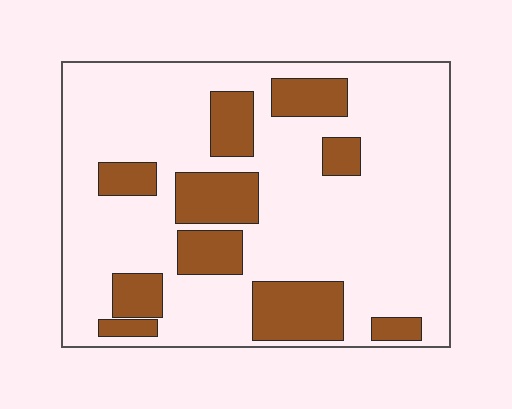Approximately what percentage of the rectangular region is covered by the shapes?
Approximately 25%.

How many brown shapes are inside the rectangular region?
10.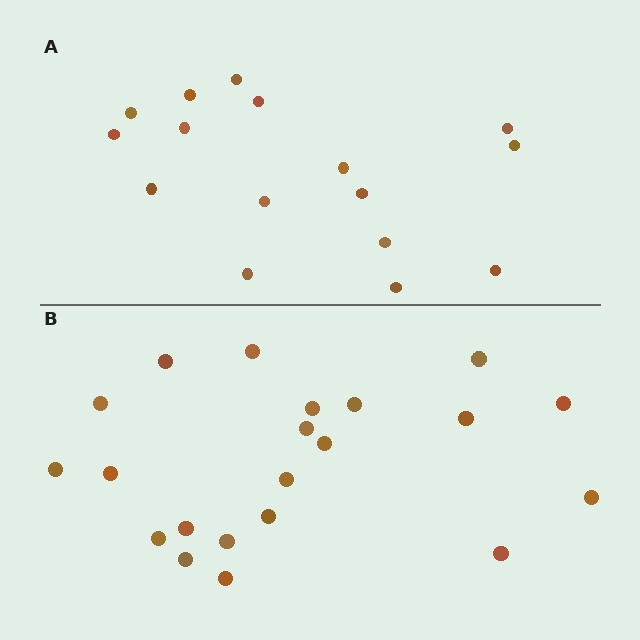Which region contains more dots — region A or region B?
Region B (the bottom region) has more dots.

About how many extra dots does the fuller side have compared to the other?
Region B has about 5 more dots than region A.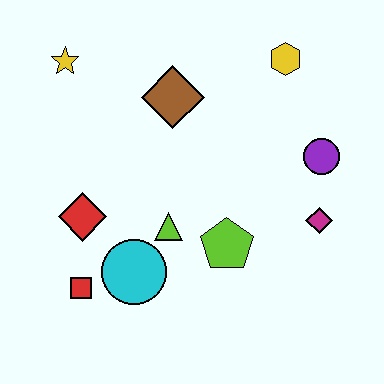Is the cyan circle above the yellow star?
No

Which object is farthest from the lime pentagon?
The yellow star is farthest from the lime pentagon.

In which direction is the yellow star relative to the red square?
The yellow star is above the red square.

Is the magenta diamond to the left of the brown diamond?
No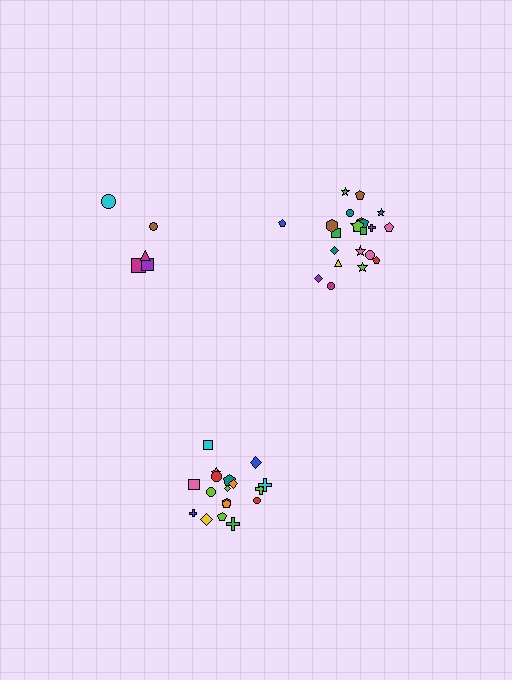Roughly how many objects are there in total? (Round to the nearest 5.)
Roughly 45 objects in total.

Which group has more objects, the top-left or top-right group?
The top-right group.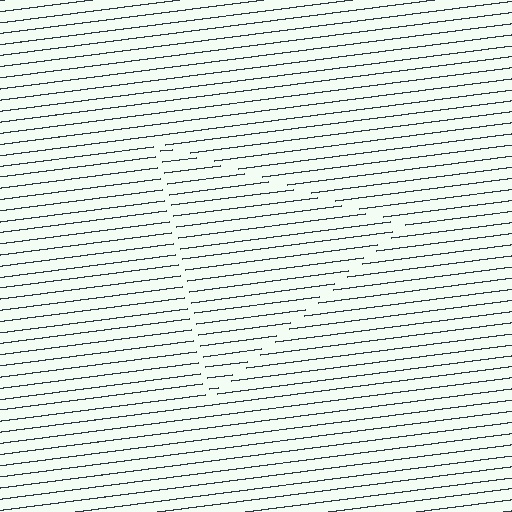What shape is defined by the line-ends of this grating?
An illusory triangle. The interior of the shape contains the same grating, shifted by half a period — the contour is defined by the phase discontinuity where line-ends from the inner and outer gratings abut.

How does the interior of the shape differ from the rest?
The interior of the shape contains the same grating, shifted by half a period — the contour is defined by the phase discontinuity where line-ends from the inner and outer gratings abut.